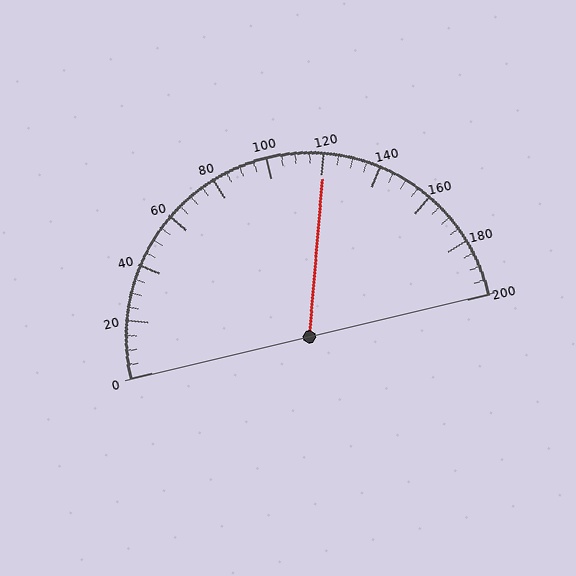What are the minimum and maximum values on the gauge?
The gauge ranges from 0 to 200.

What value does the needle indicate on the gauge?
The needle indicates approximately 120.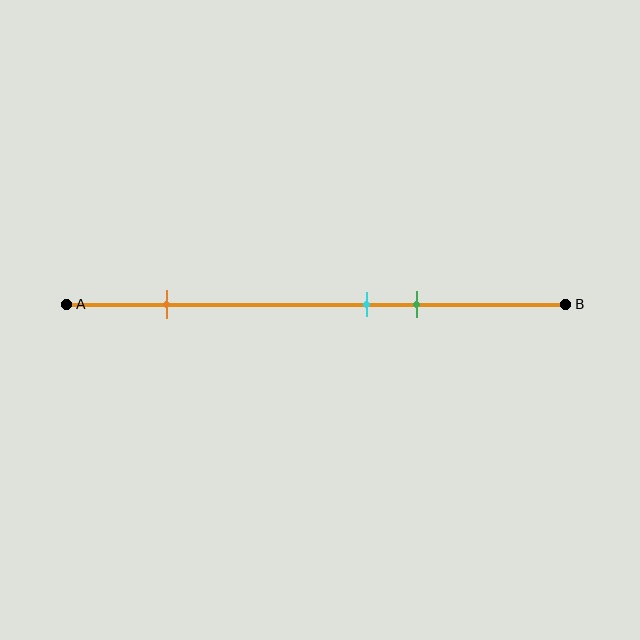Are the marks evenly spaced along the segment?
No, the marks are not evenly spaced.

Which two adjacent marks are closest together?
The cyan and green marks are the closest adjacent pair.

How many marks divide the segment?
There are 3 marks dividing the segment.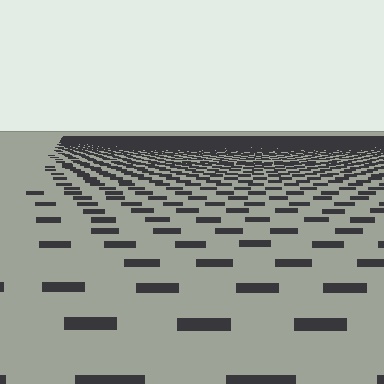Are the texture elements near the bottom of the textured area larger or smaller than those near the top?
Larger. Near the bottom, elements are closer to the viewer and appear at a bigger on-screen size.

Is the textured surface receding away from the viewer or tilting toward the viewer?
The surface is receding away from the viewer. Texture elements get smaller and denser toward the top.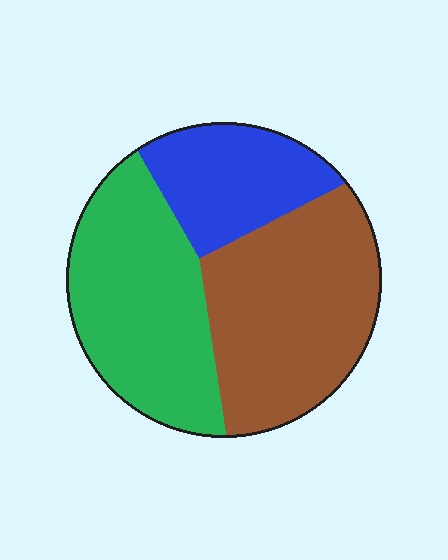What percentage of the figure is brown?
Brown takes up about two fifths (2/5) of the figure.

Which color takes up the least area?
Blue, at roughly 20%.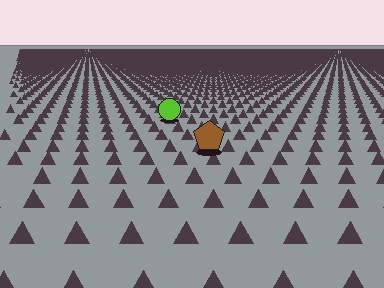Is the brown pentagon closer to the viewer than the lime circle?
Yes. The brown pentagon is closer — you can tell from the texture gradient: the ground texture is coarser near it.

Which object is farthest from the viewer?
The lime circle is farthest from the viewer. It appears smaller and the ground texture around it is denser.